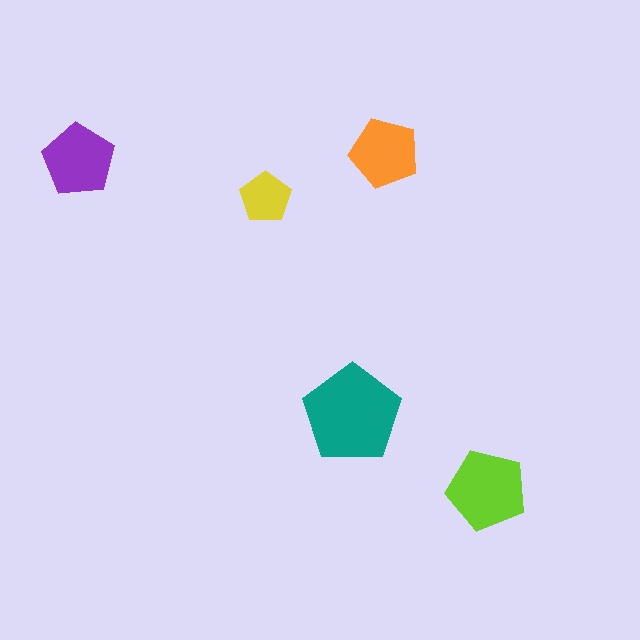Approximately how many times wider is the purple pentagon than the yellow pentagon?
About 1.5 times wider.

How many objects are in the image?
There are 5 objects in the image.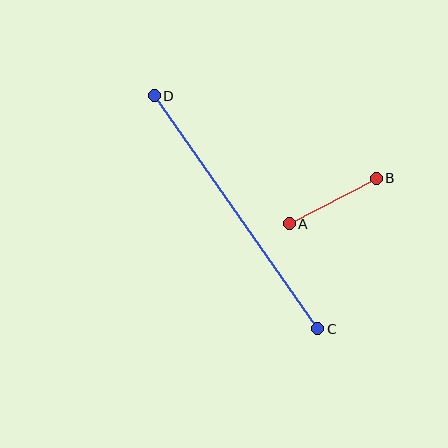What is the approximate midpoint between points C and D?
The midpoint is at approximately (236, 212) pixels.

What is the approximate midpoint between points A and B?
The midpoint is at approximately (333, 201) pixels.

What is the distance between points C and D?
The distance is approximately 284 pixels.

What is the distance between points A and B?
The distance is approximately 98 pixels.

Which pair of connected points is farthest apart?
Points C and D are farthest apart.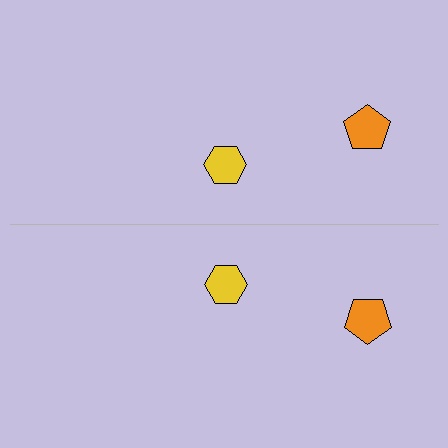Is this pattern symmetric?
Yes, this pattern has bilateral (reflection) symmetry.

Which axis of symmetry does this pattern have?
The pattern has a horizontal axis of symmetry running through the center of the image.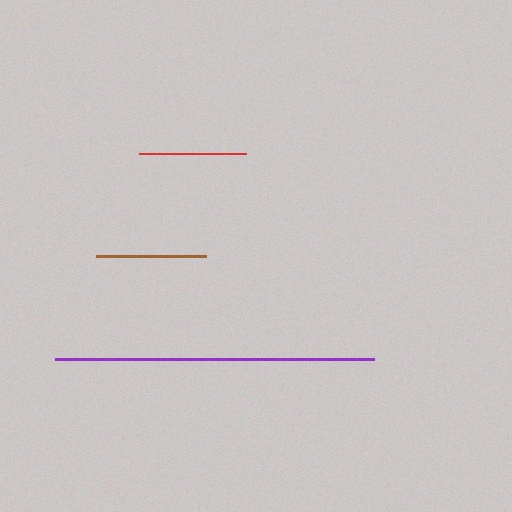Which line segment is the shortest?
The red line is the shortest at approximately 107 pixels.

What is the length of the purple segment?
The purple segment is approximately 319 pixels long.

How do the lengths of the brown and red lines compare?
The brown and red lines are approximately the same length.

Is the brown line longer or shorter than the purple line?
The purple line is longer than the brown line.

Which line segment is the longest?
The purple line is the longest at approximately 319 pixels.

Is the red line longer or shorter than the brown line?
The brown line is longer than the red line.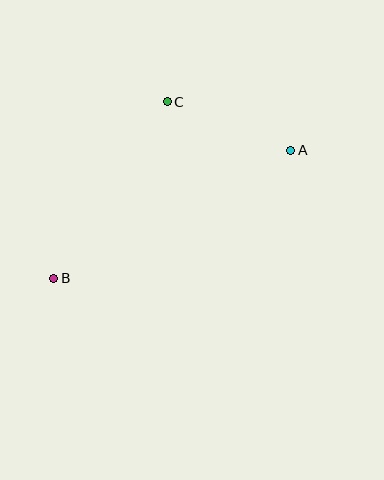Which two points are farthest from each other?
Points A and B are farthest from each other.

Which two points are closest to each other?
Points A and C are closest to each other.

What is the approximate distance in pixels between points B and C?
The distance between B and C is approximately 210 pixels.